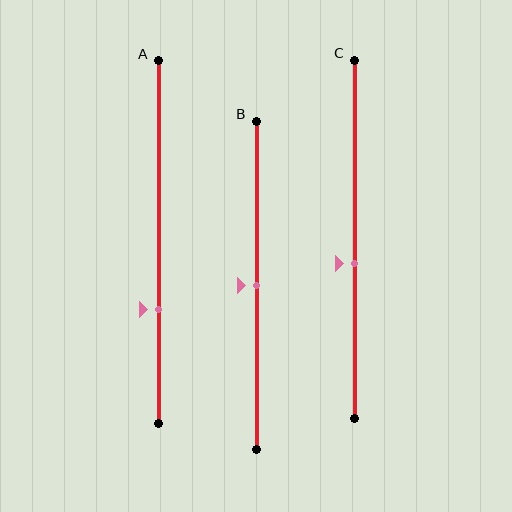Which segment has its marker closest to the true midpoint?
Segment B has its marker closest to the true midpoint.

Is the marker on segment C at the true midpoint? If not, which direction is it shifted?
No, the marker on segment C is shifted downward by about 7% of the segment length.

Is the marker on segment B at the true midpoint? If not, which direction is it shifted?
Yes, the marker on segment B is at the true midpoint.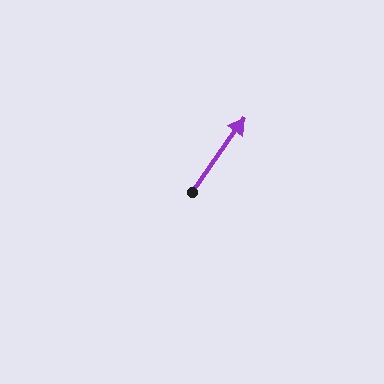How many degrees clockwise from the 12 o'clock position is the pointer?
Approximately 35 degrees.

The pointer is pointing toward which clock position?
Roughly 1 o'clock.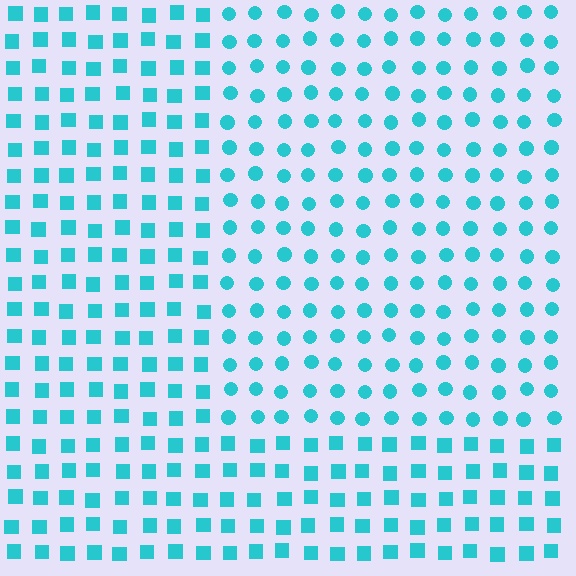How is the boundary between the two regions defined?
The boundary is defined by a change in element shape: circles inside vs. squares outside. All elements share the same color and spacing.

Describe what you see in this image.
The image is filled with small cyan elements arranged in a uniform grid. A rectangle-shaped region contains circles, while the surrounding area contains squares. The boundary is defined purely by the change in element shape.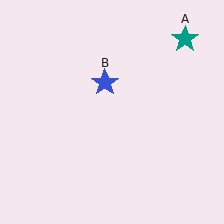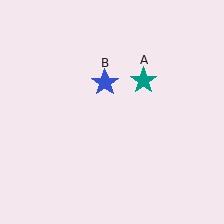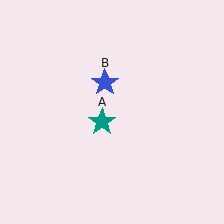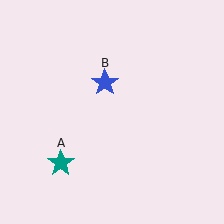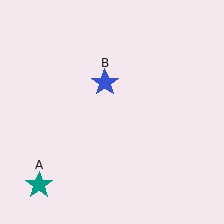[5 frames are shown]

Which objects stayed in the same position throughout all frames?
Blue star (object B) remained stationary.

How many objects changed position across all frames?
1 object changed position: teal star (object A).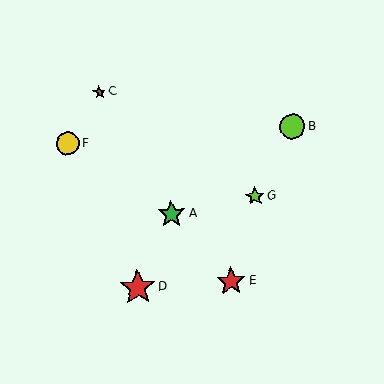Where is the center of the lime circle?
The center of the lime circle is at (292, 126).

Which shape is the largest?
The red star (labeled D) is the largest.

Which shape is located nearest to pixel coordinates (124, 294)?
The red star (labeled D) at (137, 288) is nearest to that location.